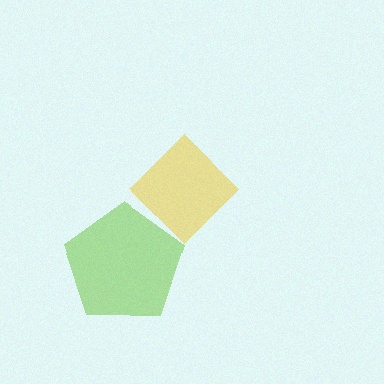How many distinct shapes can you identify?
There are 2 distinct shapes: a yellow diamond, a lime pentagon.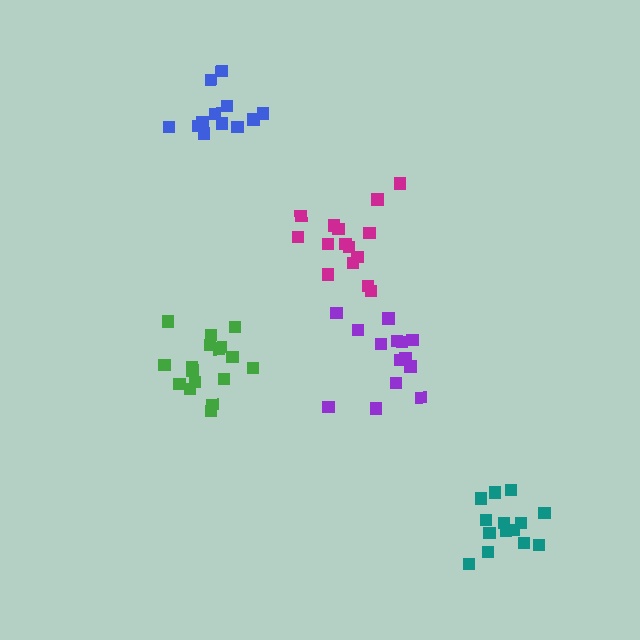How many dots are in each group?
Group 1: 12 dots, Group 2: 15 dots, Group 3: 14 dots, Group 4: 17 dots, Group 5: 14 dots (72 total).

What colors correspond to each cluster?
The clusters are colored: blue, magenta, purple, green, teal.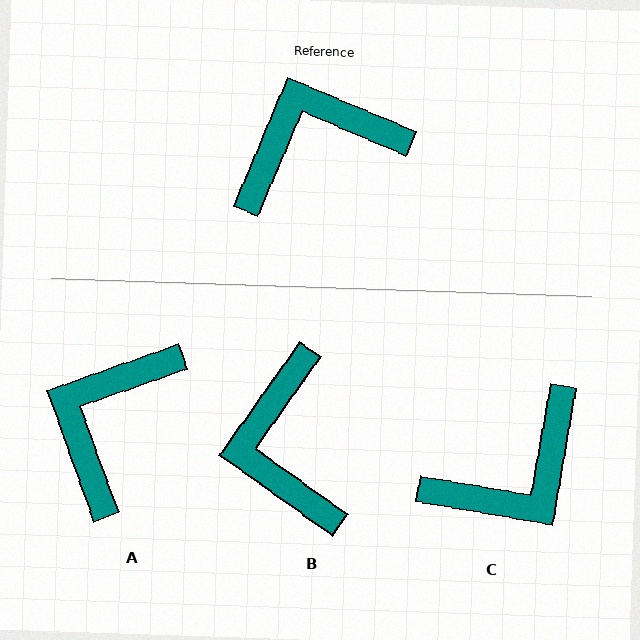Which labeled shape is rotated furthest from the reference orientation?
C, about 167 degrees away.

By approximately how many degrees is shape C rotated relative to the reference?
Approximately 167 degrees clockwise.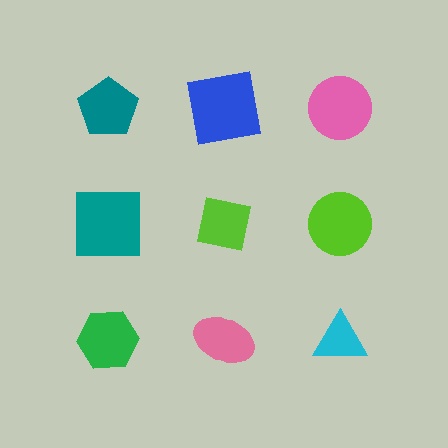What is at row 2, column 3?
A lime circle.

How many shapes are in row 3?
3 shapes.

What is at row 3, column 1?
A green hexagon.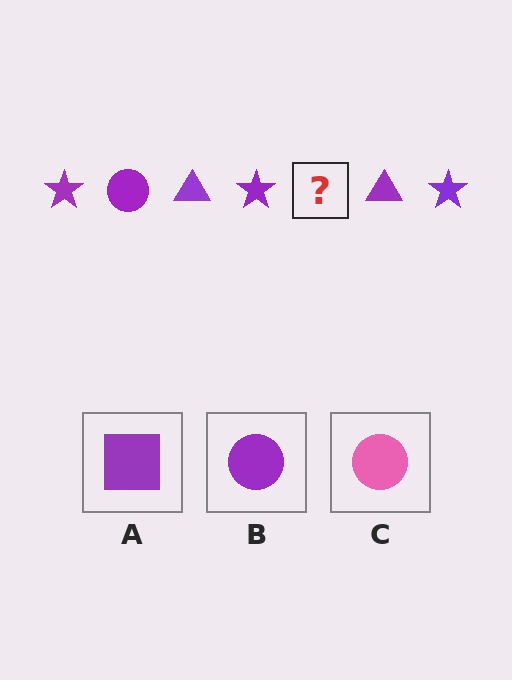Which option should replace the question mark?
Option B.